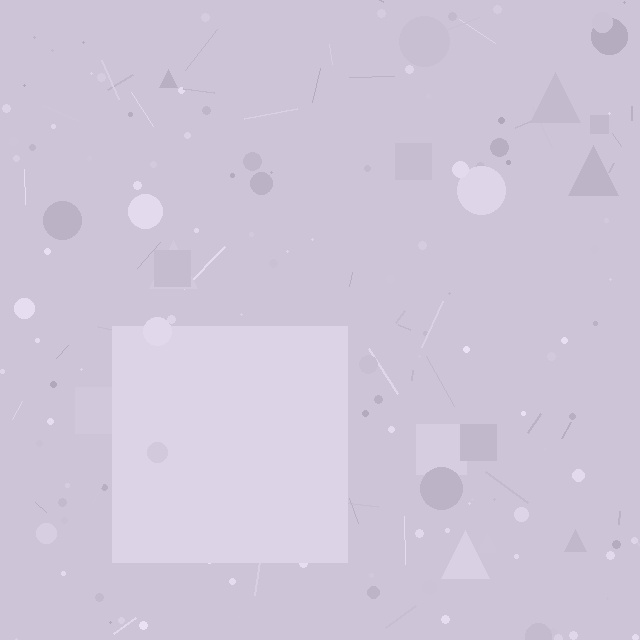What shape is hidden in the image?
A square is hidden in the image.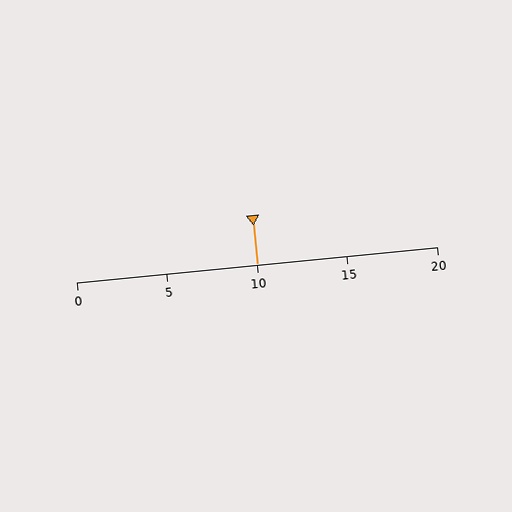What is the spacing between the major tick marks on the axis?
The major ticks are spaced 5 apart.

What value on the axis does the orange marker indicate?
The marker indicates approximately 10.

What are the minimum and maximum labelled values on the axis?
The axis runs from 0 to 20.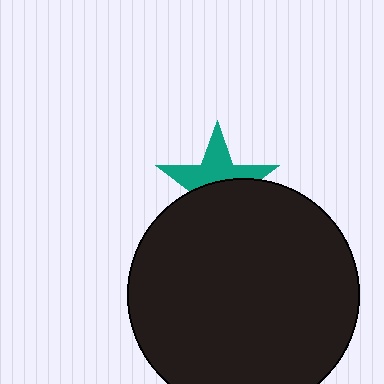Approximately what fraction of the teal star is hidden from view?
Roughly 51% of the teal star is hidden behind the black circle.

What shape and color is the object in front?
The object in front is a black circle.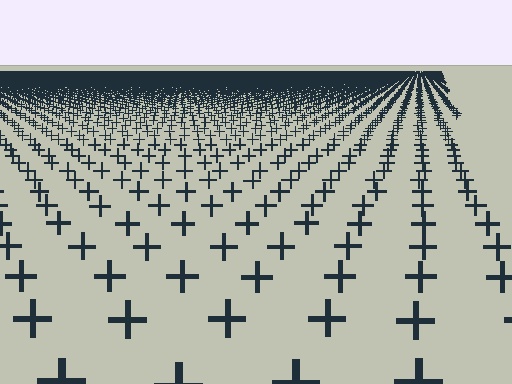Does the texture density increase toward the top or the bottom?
Density increases toward the top.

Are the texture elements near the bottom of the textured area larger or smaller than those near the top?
Larger. Near the bottom, elements are closer to the viewer and appear at a bigger on-screen size.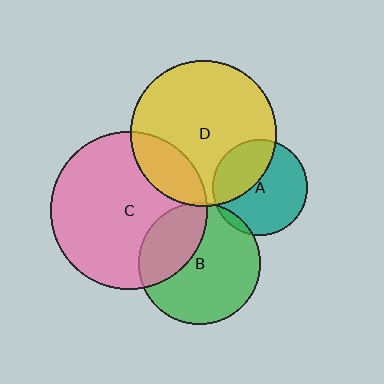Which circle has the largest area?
Circle C (pink).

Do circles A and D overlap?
Yes.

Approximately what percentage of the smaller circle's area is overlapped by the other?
Approximately 35%.